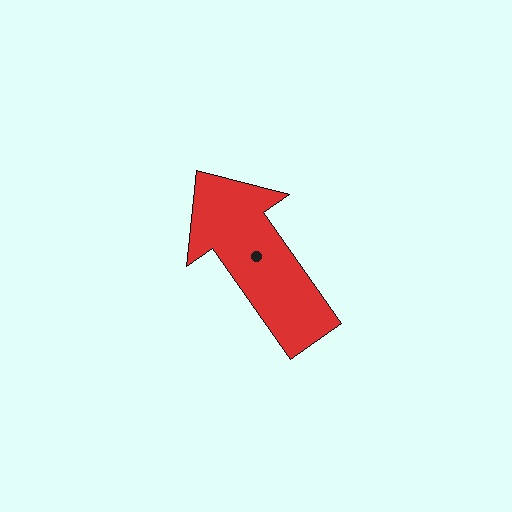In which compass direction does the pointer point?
Northwest.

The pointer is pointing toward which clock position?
Roughly 11 o'clock.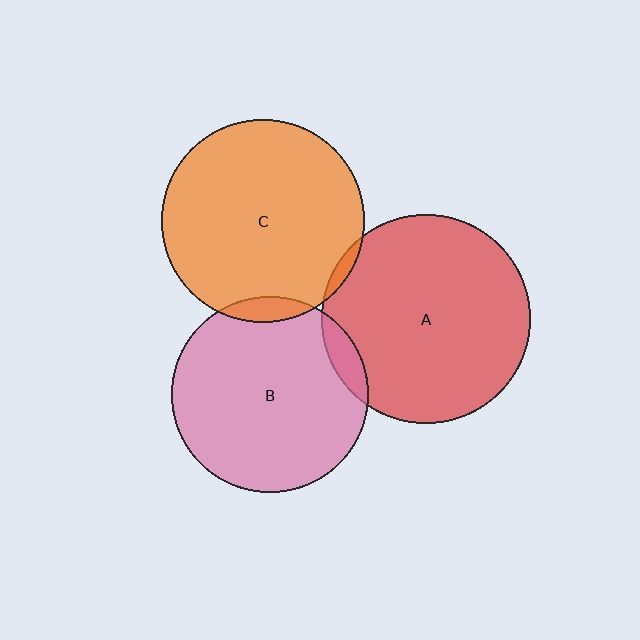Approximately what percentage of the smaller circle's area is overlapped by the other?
Approximately 5%.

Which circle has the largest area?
Circle A (red).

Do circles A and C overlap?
Yes.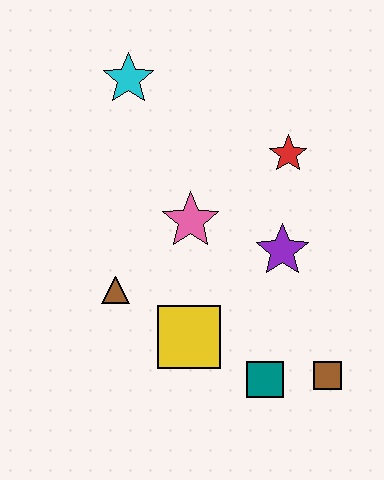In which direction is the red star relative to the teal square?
The red star is above the teal square.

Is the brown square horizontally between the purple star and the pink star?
No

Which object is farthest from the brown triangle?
The brown square is farthest from the brown triangle.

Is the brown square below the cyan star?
Yes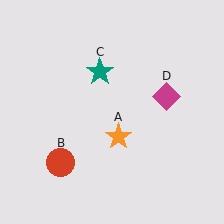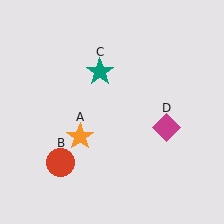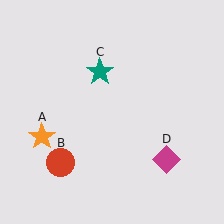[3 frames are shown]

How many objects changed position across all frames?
2 objects changed position: orange star (object A), magenta diamond (object D).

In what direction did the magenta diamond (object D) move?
The magenta diamond (object D) moved down.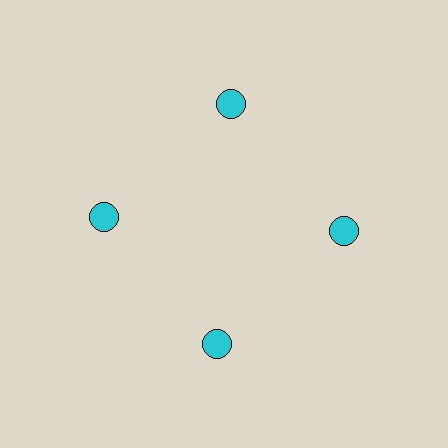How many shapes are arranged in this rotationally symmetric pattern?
There are 4 shapes, arranged in 4 groups of 1.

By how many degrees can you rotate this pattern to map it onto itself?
The pattern maps onto itself every 90 degrees of rotation.